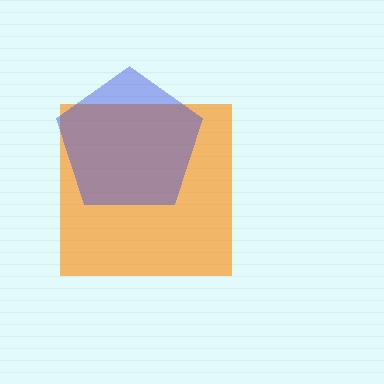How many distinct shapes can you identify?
There are 2 distinct shapes: an orange square, a blue pentagon.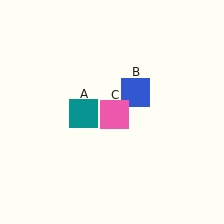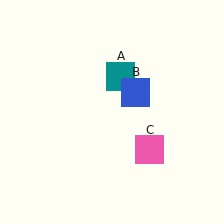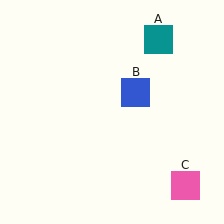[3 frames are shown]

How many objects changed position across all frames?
2 objects changed position: teal square (object A), pink square (object C).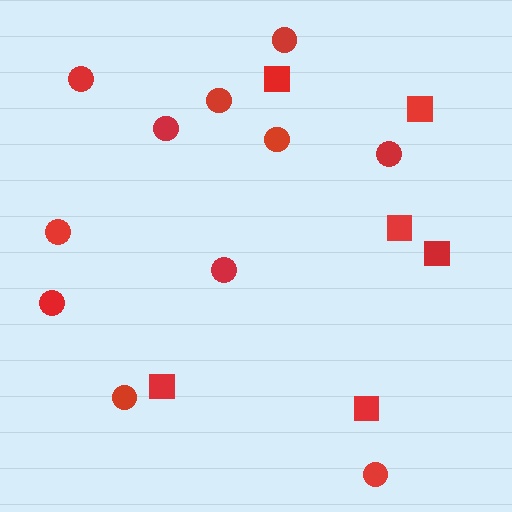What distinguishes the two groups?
There are 2 groups: one group of circles (11) and one group of squares (6).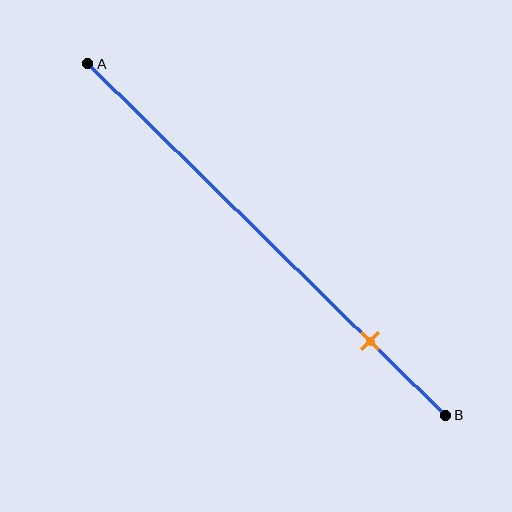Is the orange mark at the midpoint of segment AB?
No, the mark is at about 80% from A, not at the 50% midpoint.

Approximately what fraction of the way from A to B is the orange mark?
The orange mark is approximately 80% of the way from A to B.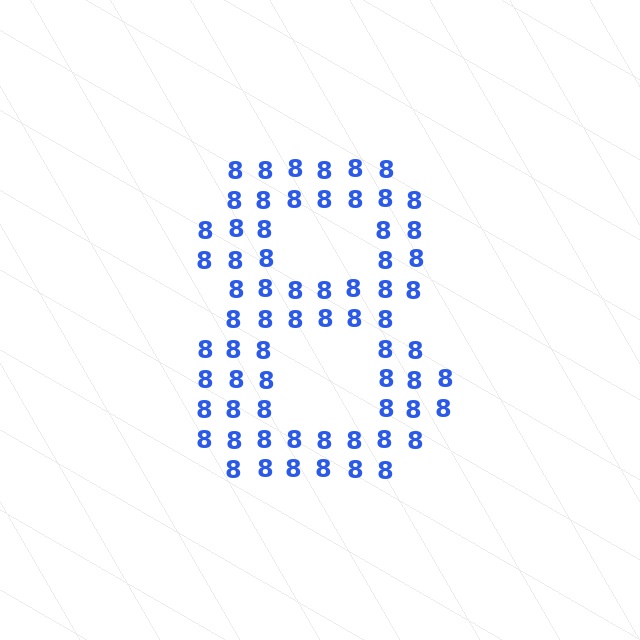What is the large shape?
The large shape is the digit 8.